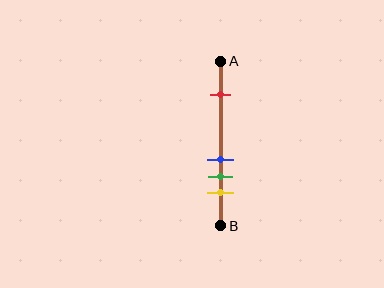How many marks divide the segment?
There are 4 marks dividing the segment.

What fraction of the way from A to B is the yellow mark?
The yellow mark is approximately 80% (0.8) of the way from A to B.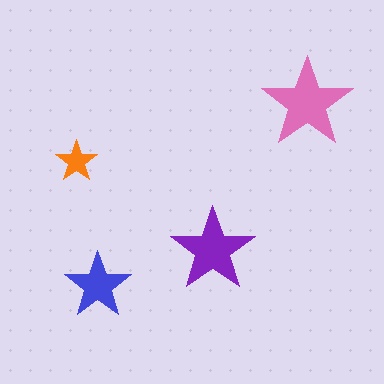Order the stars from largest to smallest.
the pink one, the purple one, the blue one, the orange one.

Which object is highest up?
The pink star is topmost.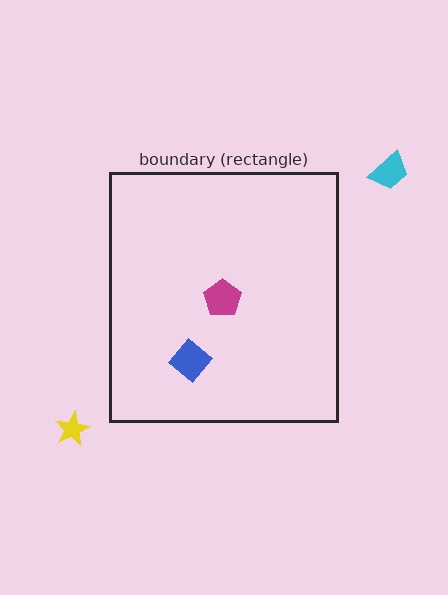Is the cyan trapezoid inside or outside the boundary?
Outside.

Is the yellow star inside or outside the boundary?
Outside.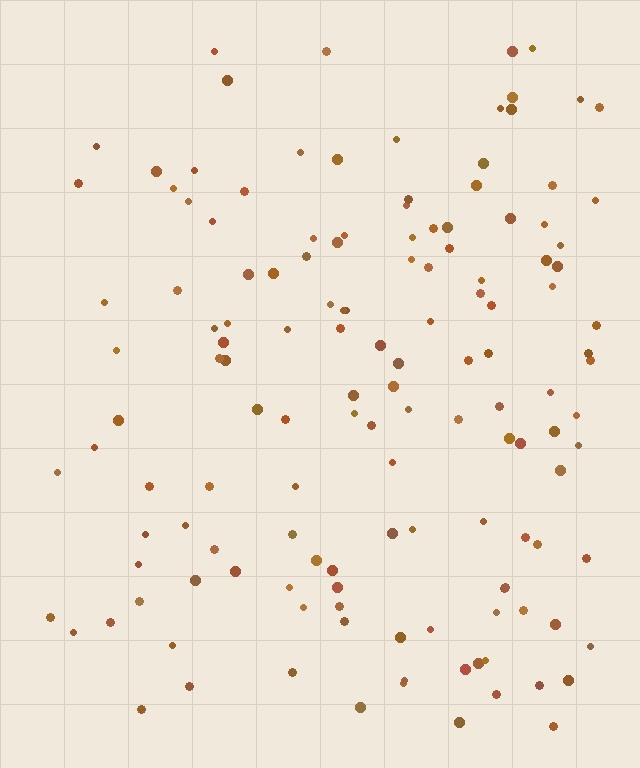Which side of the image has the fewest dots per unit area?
The left.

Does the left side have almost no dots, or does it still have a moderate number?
Still a moderate number, just noticeably fewer than the right.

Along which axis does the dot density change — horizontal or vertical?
Horizontal.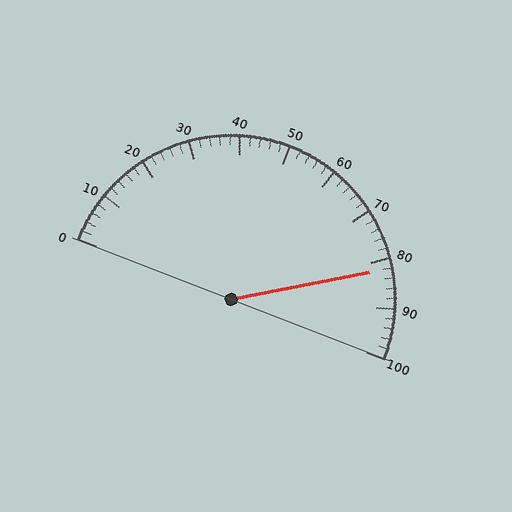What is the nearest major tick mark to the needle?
The nearest major tick mark is 80.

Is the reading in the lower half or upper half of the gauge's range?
The reading is in the upper half of the range (0 to 100).